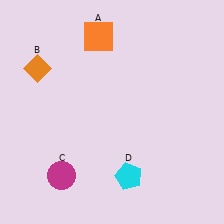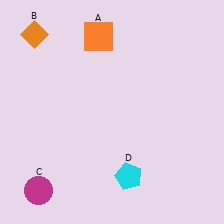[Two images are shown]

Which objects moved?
The objects that moved are: the orange diamond (B), the magenta circle (C).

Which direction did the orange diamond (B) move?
The orange diamond (B) moved up.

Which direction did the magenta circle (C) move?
The magenta circle (C) moved left.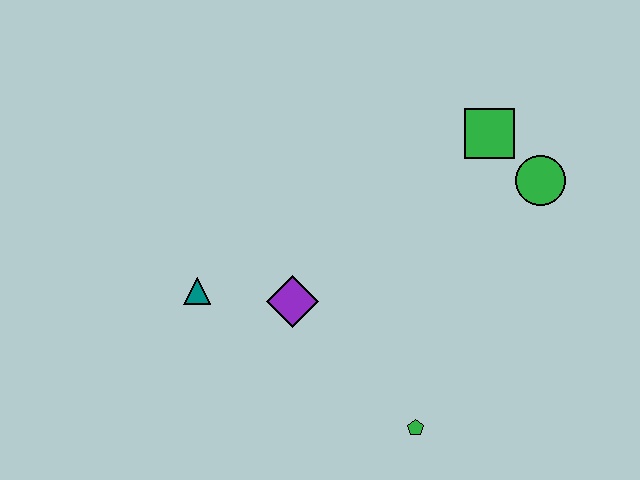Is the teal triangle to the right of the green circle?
No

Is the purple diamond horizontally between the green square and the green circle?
No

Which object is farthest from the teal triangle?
The green circle is farthest from the teal triangle.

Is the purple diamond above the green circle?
No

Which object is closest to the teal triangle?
The purple diamond is closest to the teal triangle.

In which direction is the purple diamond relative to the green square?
The purple diamond is to the left of the green square.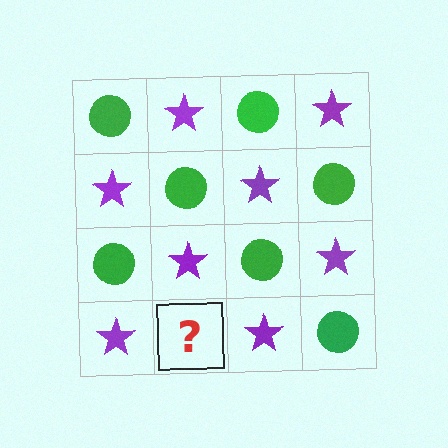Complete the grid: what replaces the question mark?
The question mark should be replaced with a green circle.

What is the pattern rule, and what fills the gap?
The rule is that it alternates green circle and purple star in a checkerboard pattern. The gap should be filled with a green circle.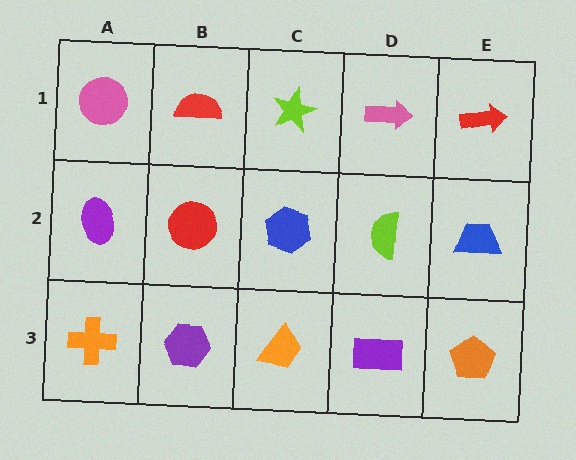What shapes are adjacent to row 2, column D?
A pink arrow (row 1, column D), a purple rectangle (row 3, column D), a blue hexagon (row 2, column C), a blue trapezoid (row 2, column E).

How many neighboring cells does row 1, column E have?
2.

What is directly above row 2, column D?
A pink arrow.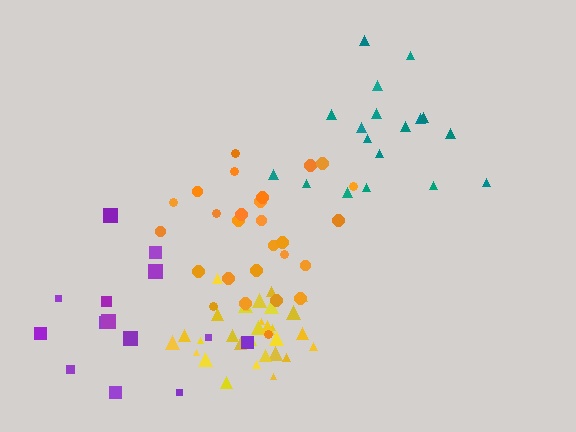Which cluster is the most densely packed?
Yellow.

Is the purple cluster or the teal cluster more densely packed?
Teal.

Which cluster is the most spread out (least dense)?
Purple.